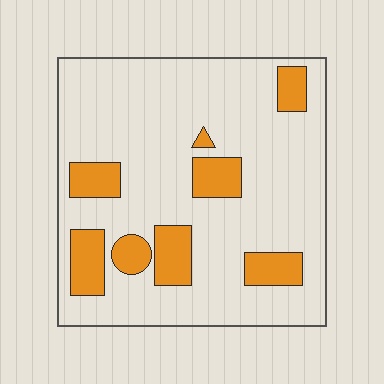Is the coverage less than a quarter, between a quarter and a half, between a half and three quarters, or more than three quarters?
Less than a quarter.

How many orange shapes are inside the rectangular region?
8.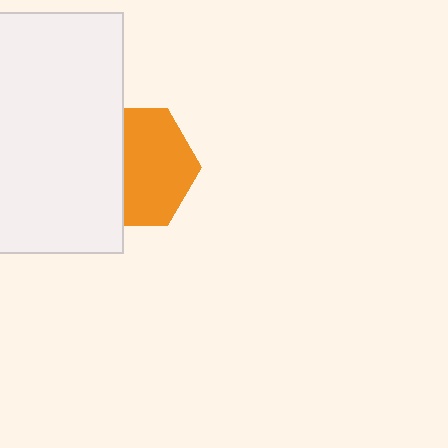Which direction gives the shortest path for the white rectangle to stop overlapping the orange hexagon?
Moving left gives the shortest separation.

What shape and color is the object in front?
The object in front is a white rectangle.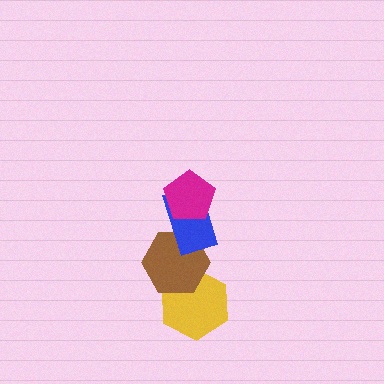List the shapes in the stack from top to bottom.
From top to bottom: the magenta pentagon, the blue rectangle, the brown hexagon, the yellow hexagon.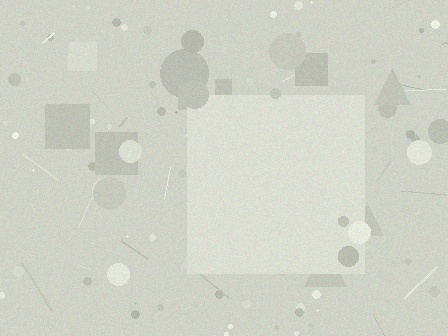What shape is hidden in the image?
A square is hidden in the image.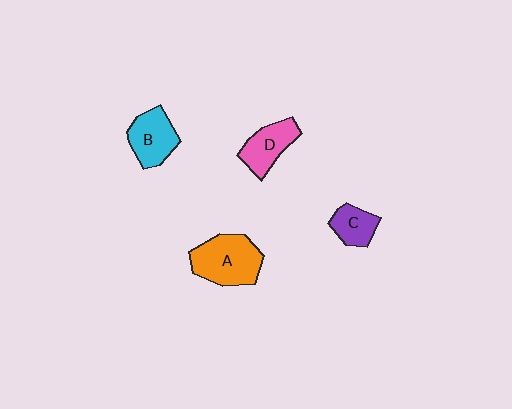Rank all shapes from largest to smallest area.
From largest to smallest: A (orange), B (cyan), D (pink), C (purple).